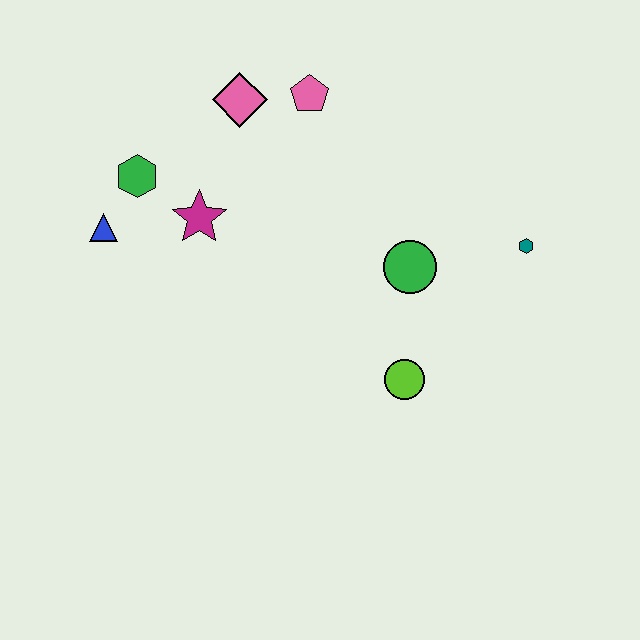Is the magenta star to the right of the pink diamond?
No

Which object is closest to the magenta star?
The green hexagon is closest to the magenta star.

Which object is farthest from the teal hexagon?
The blue triangle is farthest from the teal hexagon.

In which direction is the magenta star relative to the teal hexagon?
The magenta star is to the left of the teal hexagon.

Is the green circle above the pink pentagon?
No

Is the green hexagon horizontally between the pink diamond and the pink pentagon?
No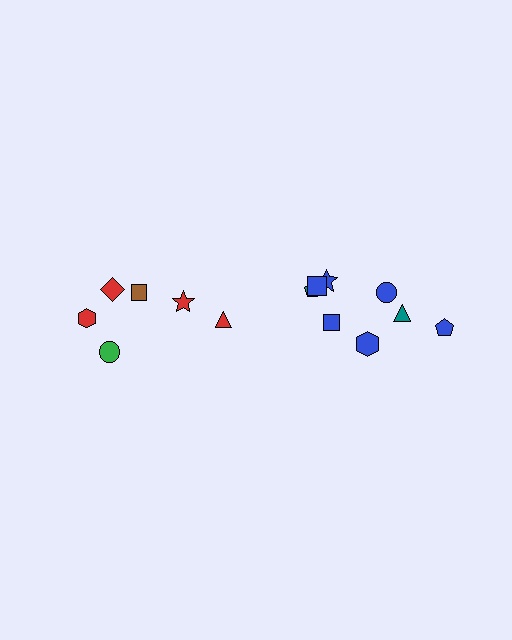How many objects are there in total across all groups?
There are 14 objects.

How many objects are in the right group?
There are 8 objects.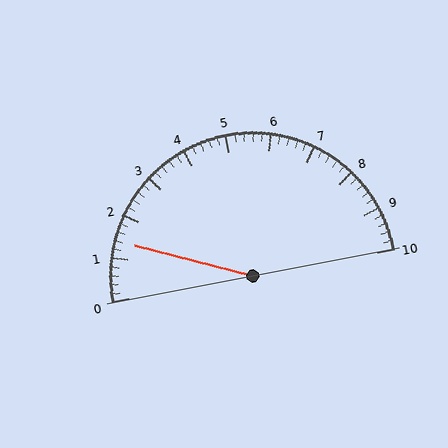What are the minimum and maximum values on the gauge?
The gauge ranges from 0 to 10.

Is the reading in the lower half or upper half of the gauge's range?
The reading is in the lower half of the range (0 to 10).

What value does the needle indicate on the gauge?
The needle indicates approximately 1.4.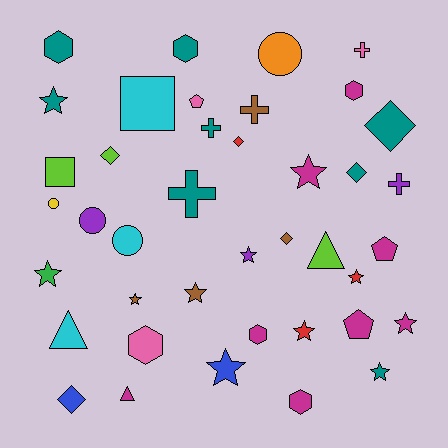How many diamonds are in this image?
There are 6 diamonds.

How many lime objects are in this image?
There are 3 lime objects.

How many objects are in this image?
There are 40 objects.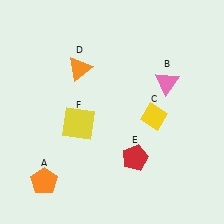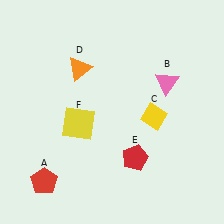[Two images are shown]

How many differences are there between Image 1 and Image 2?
There is 1 difference between the two images.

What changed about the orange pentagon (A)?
In Image 1, A is orange. In Image 2, it changed to red.